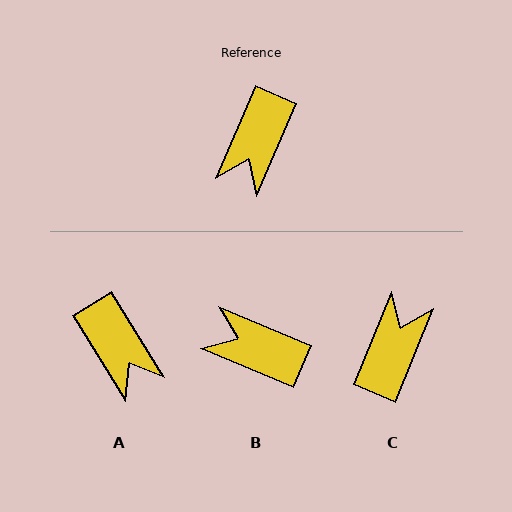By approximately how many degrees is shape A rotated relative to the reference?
Approximately 55 degrees counter-clockwise.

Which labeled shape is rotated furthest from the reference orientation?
C, about 179 degrees away.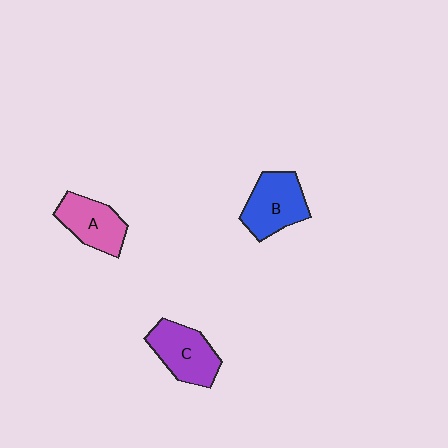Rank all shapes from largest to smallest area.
From largest to smallest: C (purple), B (blue), A (pink).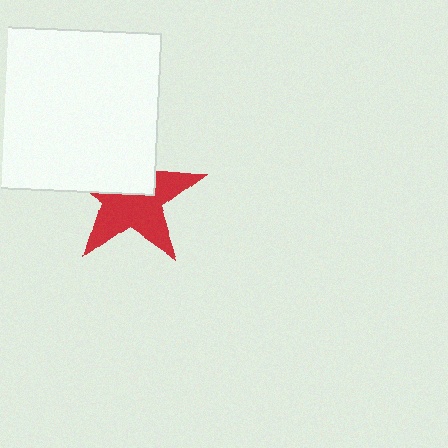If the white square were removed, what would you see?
You would see the complete red star.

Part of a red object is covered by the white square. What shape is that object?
It is a star.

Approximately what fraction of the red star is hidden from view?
Roughly 42% of the red star is hidden behind the white square.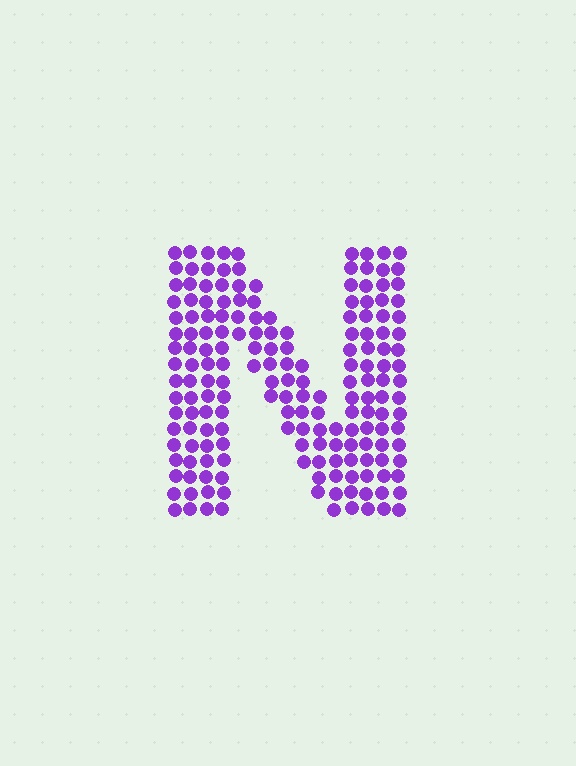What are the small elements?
The small elements are circles.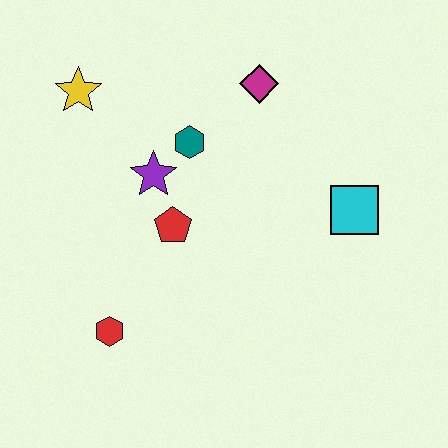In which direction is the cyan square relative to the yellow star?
The cyan square is to the right of the yellow star.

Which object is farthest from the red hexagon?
The magenta diamond is farthest from the red hexagon.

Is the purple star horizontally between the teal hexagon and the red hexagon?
Yes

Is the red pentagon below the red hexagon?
No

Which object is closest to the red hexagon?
The red pentagon is closest to the red hexagon.